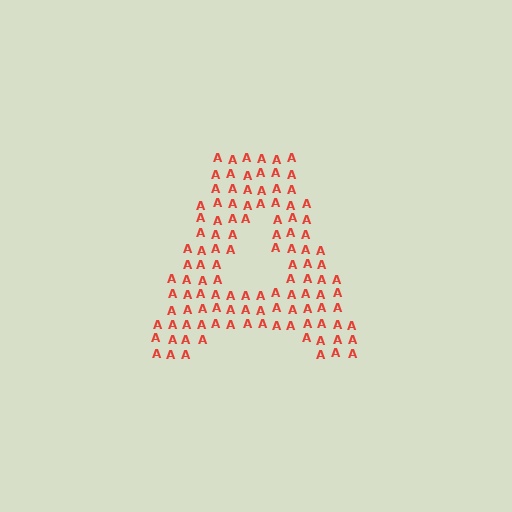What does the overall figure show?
The overall figure shows the letter A.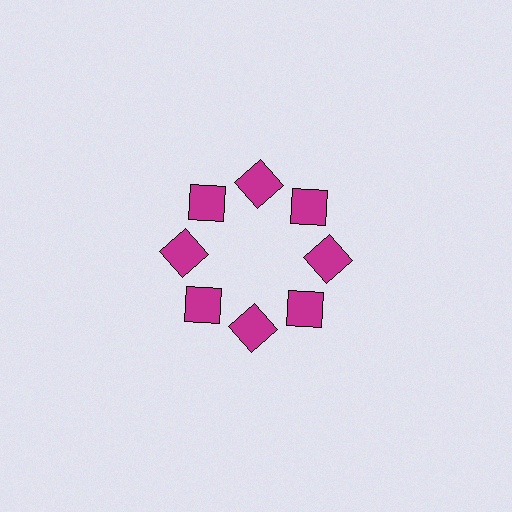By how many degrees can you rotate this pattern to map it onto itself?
The pattern maps onto itself every 45 degrees of rotation.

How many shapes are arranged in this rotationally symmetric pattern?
There are 8 shapes, arranged in 8 groups of 1.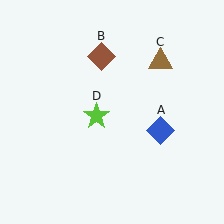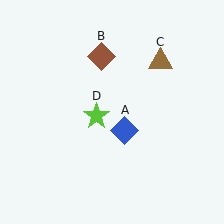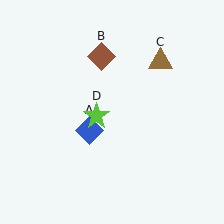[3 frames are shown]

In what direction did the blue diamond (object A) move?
The blue diamond (object A) moved left.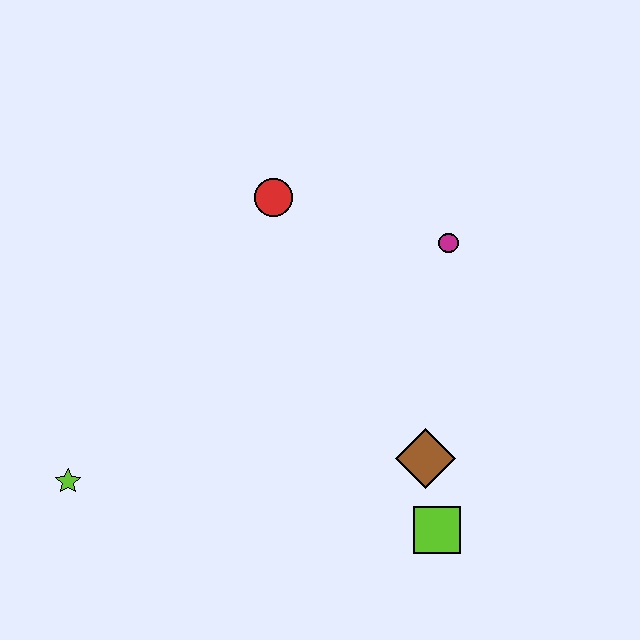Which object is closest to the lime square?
The brown diamond is closest to the lime square.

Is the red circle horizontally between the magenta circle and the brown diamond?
No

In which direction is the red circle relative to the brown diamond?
The red circle is above the brown diamond.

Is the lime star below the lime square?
No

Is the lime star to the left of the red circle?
Yes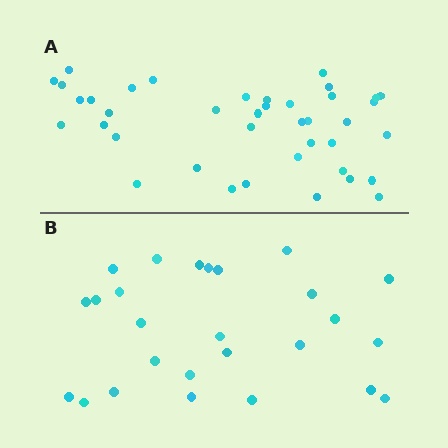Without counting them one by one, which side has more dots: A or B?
Region A (the top region) has more dots.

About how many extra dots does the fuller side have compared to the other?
Region A has approximately 15 more dots than region B.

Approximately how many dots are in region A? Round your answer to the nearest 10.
About 40 dots.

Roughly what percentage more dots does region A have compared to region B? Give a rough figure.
About 55% more.